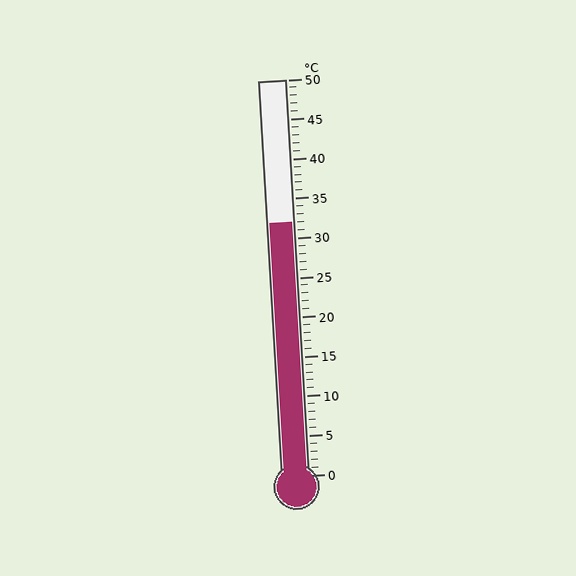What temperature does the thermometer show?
The thermometer shows approximately 32°C.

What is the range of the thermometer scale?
The thermometer scale ranges from 0°C to 50°C.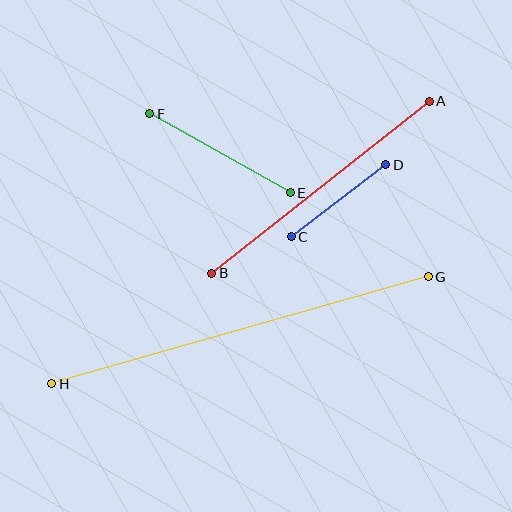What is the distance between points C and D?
The distance is approximately 119 pixels.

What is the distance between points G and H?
The distance is approximately 391 pixels.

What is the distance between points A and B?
The distance is approximately 277 pixels.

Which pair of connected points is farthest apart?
Points G and H are farthest apart.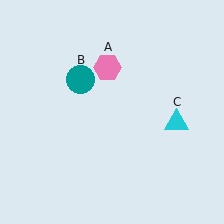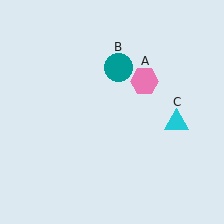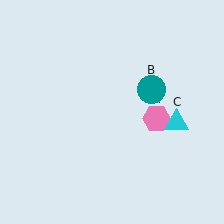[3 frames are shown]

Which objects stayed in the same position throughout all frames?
Cyan triangle (object C) remained stationary.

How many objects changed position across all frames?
2 objects changed position: pink hexagon (object A), teal circle (object B).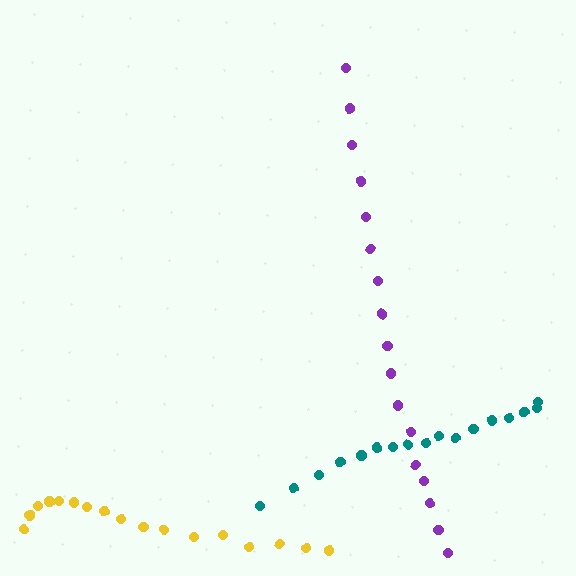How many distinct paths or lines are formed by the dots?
There are 3 distinct paths.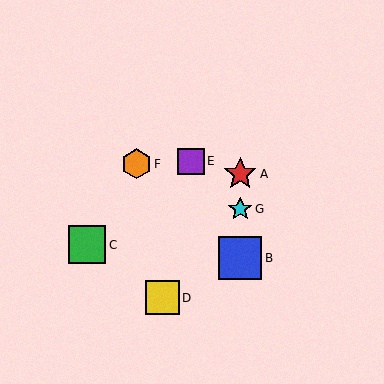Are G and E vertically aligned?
No, G is at x≈240 and E is at x≈191.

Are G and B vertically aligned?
Yes, both are at x≈240.